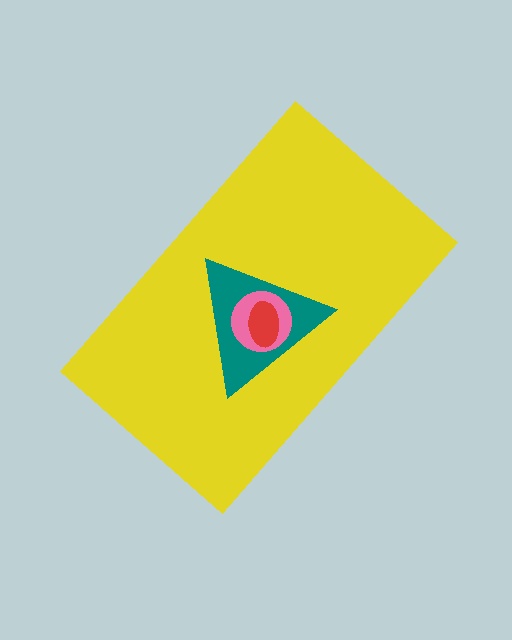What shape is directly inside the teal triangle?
The pink circle.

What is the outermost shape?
The yellow rectangle.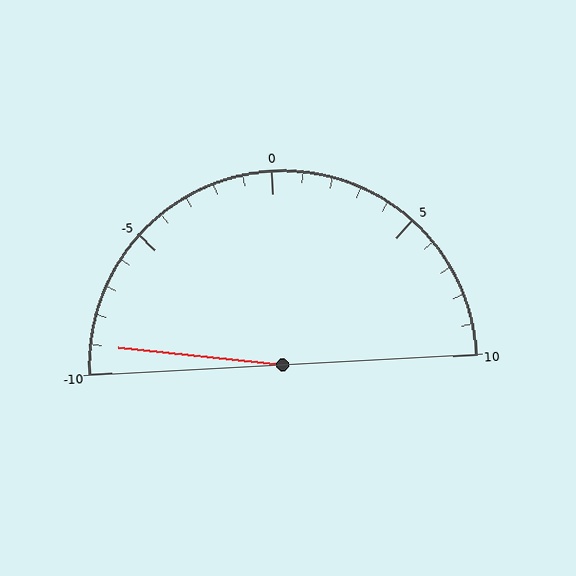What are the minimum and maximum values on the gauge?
The gauge ranges from -10 to 10.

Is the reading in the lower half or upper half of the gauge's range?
The reading is in the lower half of the range (-10 to 10).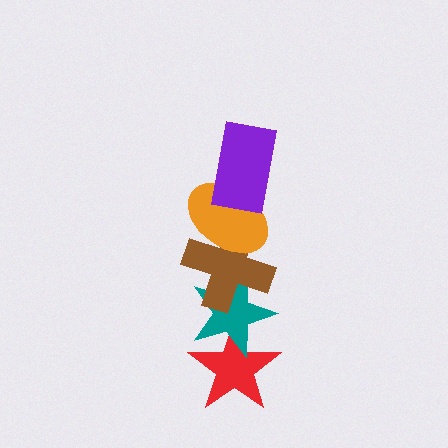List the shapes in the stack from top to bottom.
From top to bottom: the purple rectangle, the orange ellipse, the brown cross, the teal star, the red star.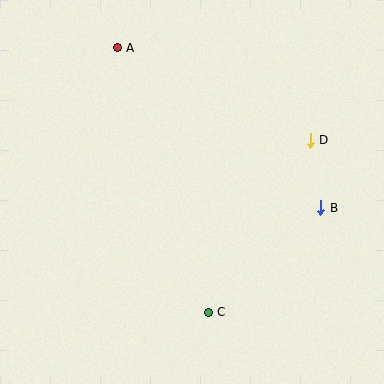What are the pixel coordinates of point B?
Point B is at (321, 208).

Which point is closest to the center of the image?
Point C at (208, 312) is closest to the center.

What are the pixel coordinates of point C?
Point C is at (208, 312).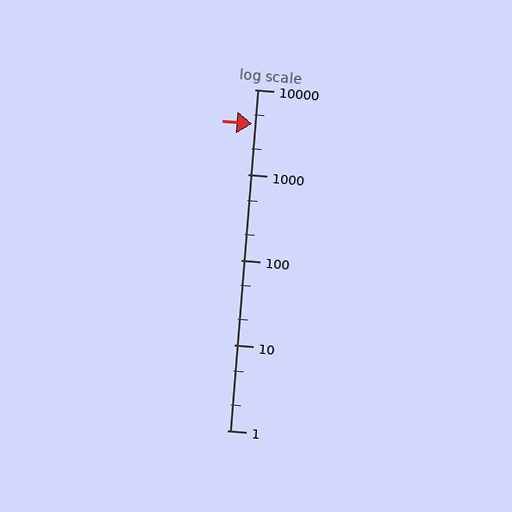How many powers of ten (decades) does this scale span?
The scale spans 4 decades, from 1 to 10000.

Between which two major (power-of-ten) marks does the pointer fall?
The pointer is between 1000 and 10000.